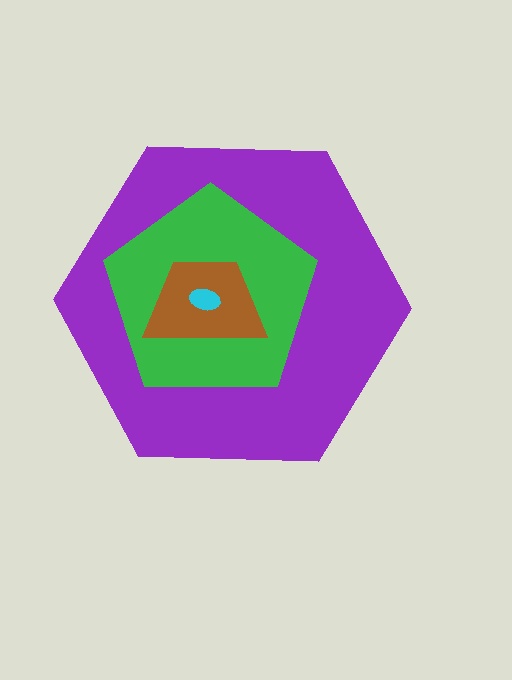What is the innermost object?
The cyan ellipse.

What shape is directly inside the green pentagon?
The brown trapezoid.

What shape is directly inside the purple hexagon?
The green pentagon.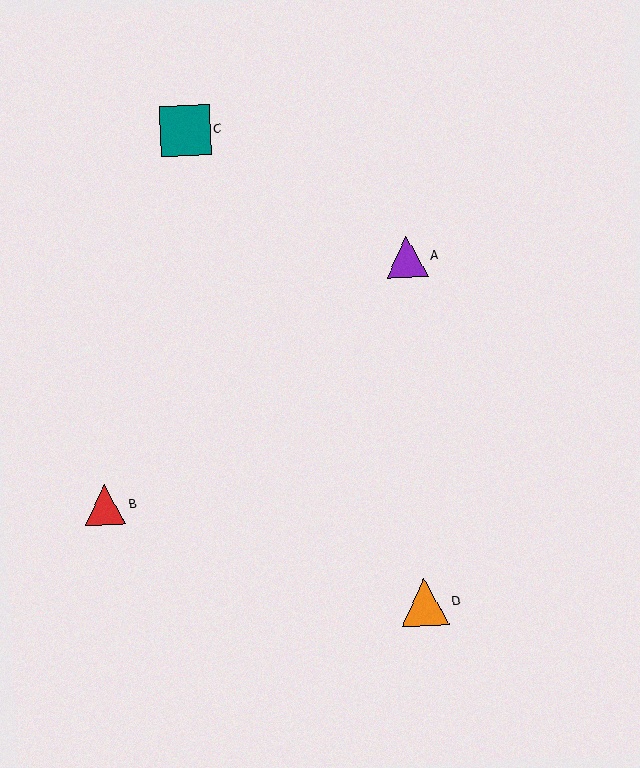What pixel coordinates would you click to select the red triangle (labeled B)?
Click at (105, 505) to select the red triangle B.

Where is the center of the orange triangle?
The center of the orange triangle is at (425, 602).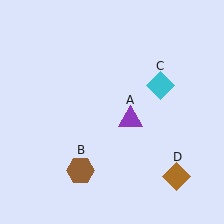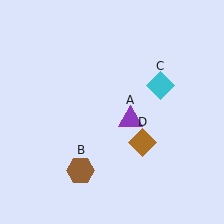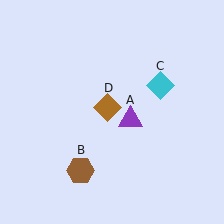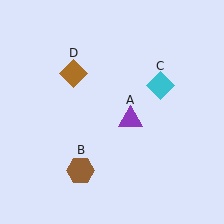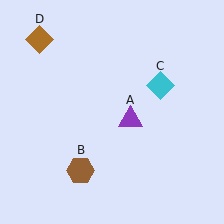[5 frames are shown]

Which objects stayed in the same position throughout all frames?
Purple triangle (object A) and brown hexagon (object B) and cyan diamond (object C) remained stationary.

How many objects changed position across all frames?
1 object changed position: brown diamond (object D).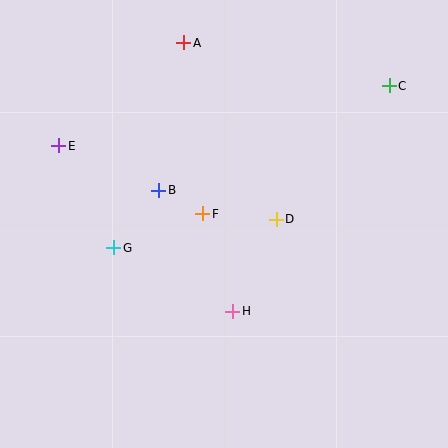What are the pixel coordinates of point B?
Point B is at (159, 190).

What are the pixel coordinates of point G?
Point G is at (114, 248).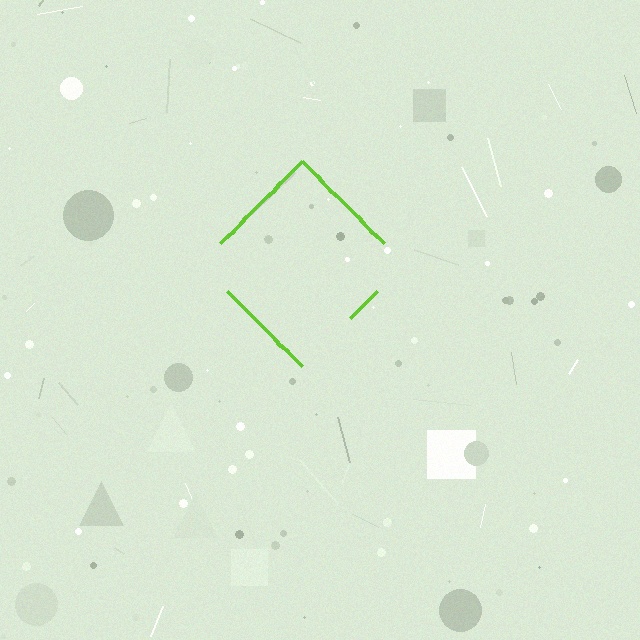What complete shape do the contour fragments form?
The contour fragments form a diamond.